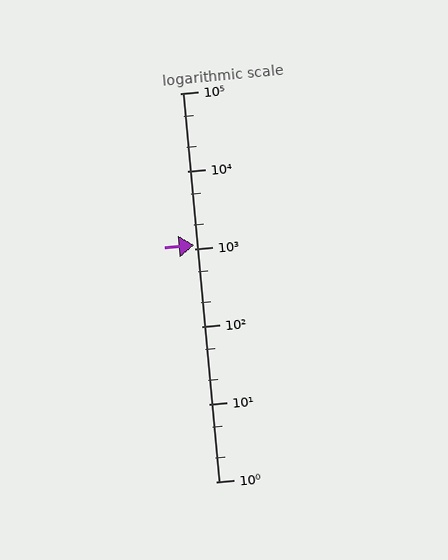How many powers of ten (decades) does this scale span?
The scale spans 5 decades, from 1 to 100000.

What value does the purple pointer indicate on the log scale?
The pointer indicates approximately 1100.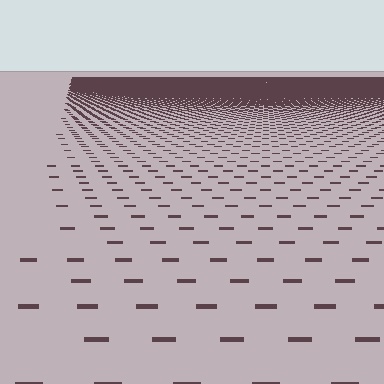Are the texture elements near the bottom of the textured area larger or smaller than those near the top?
Larger. Near the bottom, elements are closer to the viewer and appear at a bigger on-screen size.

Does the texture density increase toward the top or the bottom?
Density increases toward the top.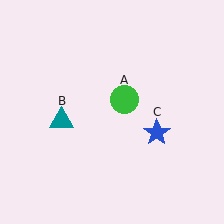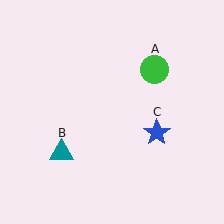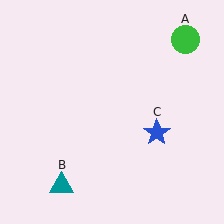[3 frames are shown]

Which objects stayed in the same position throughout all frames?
Blue star (object C) remained stationary.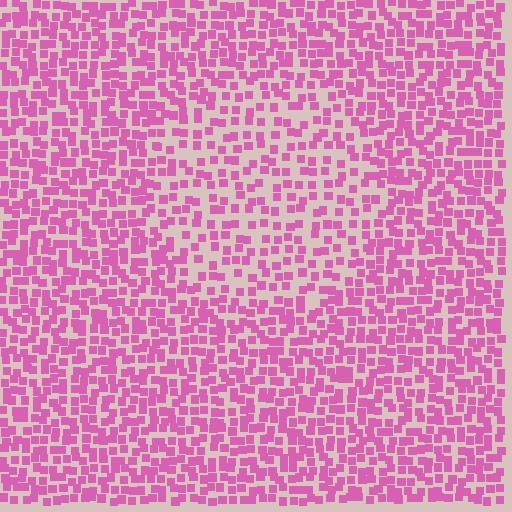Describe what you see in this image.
The image contains small pink elements arranged at two different densities. A circle-shaped region is visible where the elements are less densely packed than the surrounding area.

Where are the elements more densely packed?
The elements are more densely packed outside the circle boundary.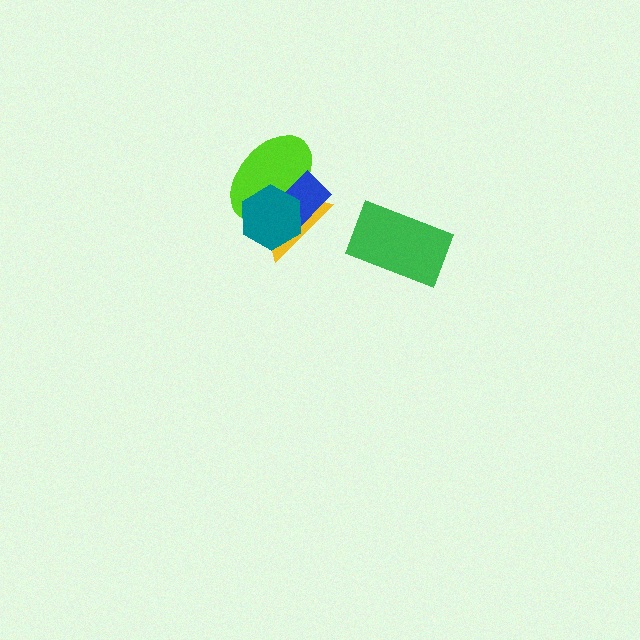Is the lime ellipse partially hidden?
Yes, it is partially covered by another shape.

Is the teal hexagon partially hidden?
No, no other shape covers it.